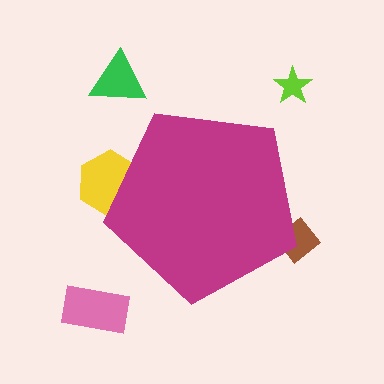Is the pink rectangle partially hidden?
No, the pink rectangle is fully visible.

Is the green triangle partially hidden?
No, the green triangle is fully visible.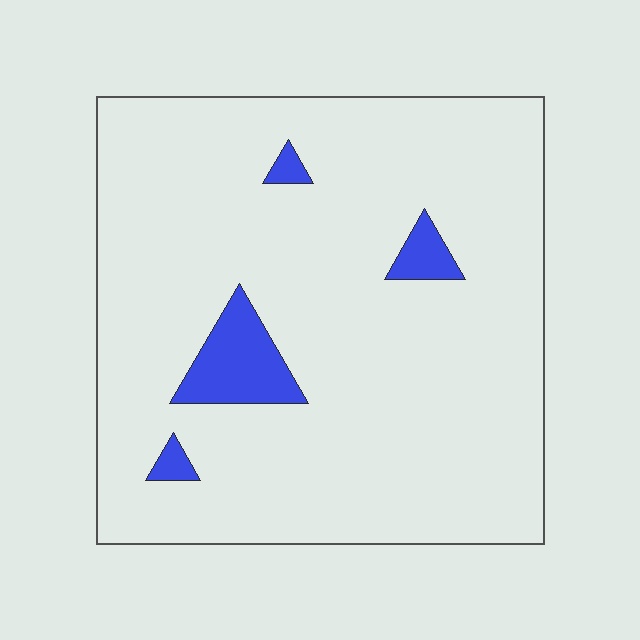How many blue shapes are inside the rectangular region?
4.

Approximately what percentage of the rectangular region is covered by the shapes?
Approximately 5%.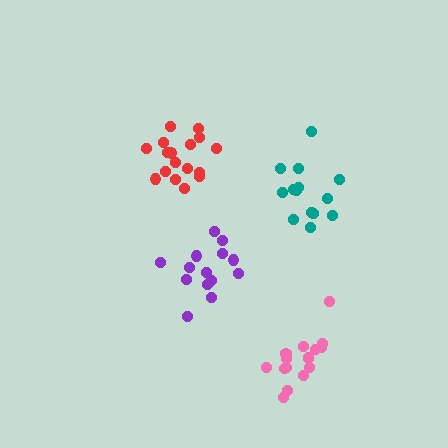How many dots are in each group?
Group 1: 17 dots, Group 2: 14 dots, Group 3: 16 dots, Group 4: 14 dots (61 total).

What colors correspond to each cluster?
The clusters are colored: red, teal, pink, purple.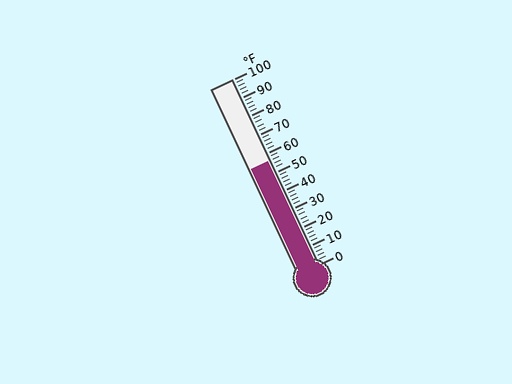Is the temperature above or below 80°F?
The temperature is below 80°F.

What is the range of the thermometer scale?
The thermometer scale ranges from 0°F to 100°F.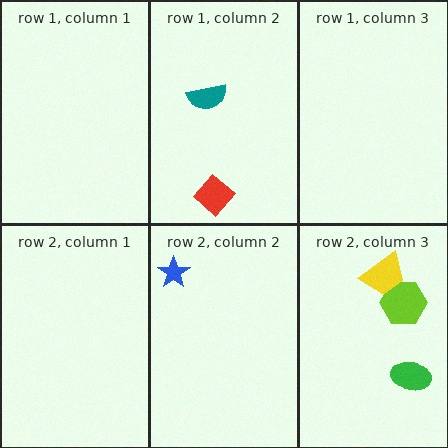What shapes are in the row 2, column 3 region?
The lime hexagon, the green ellipse, the yellow trapezoid.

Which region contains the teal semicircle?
The row 1, column 2 region.